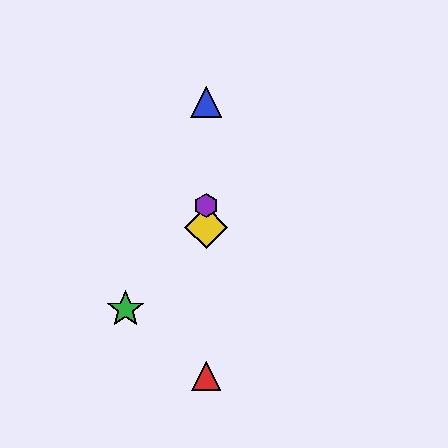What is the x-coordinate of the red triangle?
The red triangle is at x≈206.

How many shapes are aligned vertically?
4 shapes (the red triangle, the blue triangle, the yellow diamond, the purple hexagon) are aligned vertically.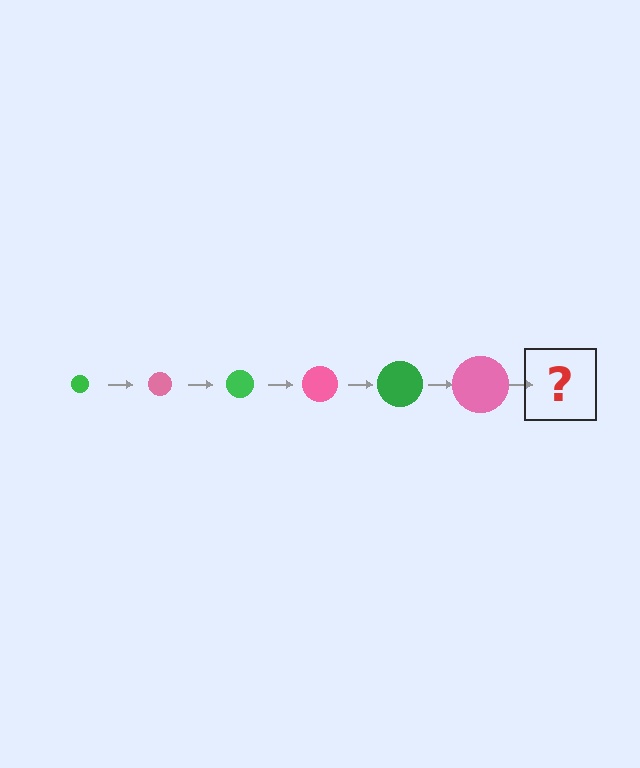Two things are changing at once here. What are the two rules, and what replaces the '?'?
The two rules are that the circle grows larger each step and the color cycles through green and pink. The '?' should be a green circle, larger than the previous one.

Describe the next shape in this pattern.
It should be a green circle, larger than the previous one.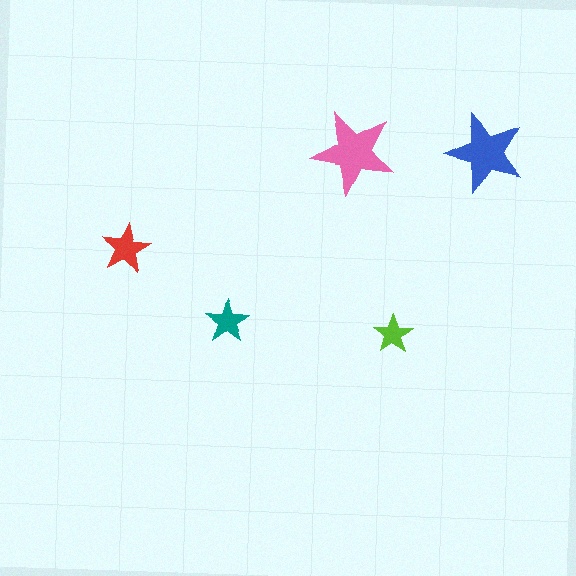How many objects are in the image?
There are 5 objects in the image.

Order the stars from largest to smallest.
the pink one, the blue one, the red one, the teal one, the lime one.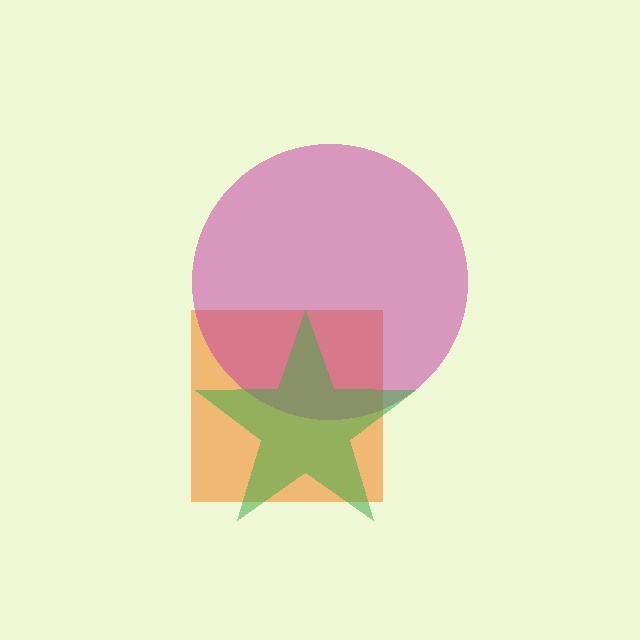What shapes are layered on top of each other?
The layered shapes are: an orange square, a magenta circle, a green star.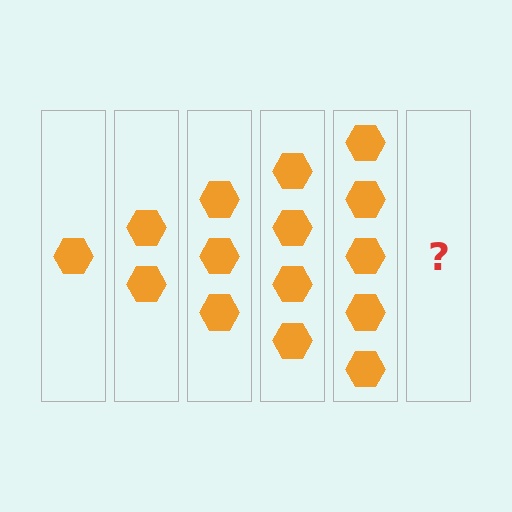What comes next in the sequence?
The next element should be 6 hexagons.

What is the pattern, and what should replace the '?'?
The pattern is that each step adds one more hexagon. The '?' should be 6 hexagons.